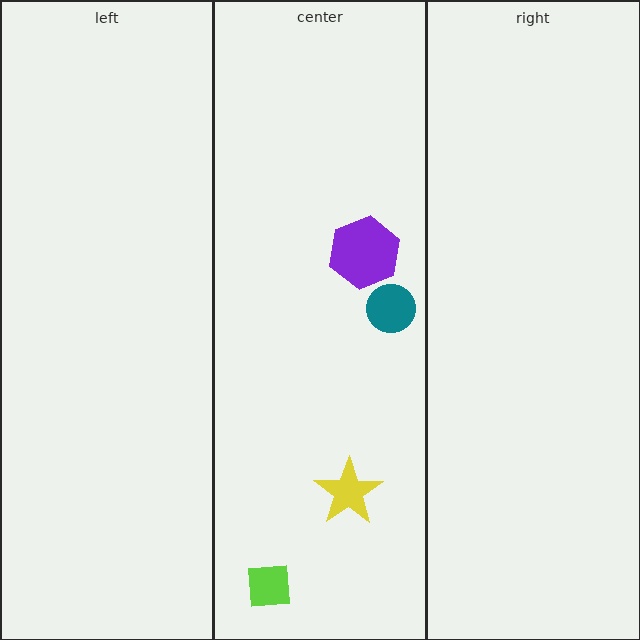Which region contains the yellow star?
The center region.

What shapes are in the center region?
The purple hexagon, the lime square, the yellow star, the teal circle.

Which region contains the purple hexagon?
The center region.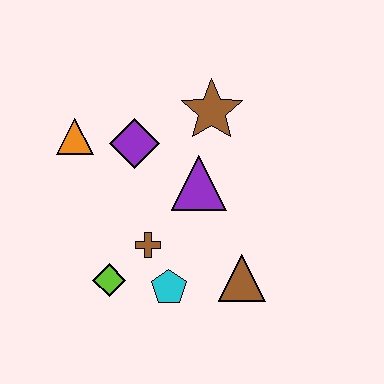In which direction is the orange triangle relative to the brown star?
The orange triangle is to the left of the brown star.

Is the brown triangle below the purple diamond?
Yes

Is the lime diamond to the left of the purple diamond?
Yes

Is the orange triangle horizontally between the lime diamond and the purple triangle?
No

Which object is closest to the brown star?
The purple triangle is closest to the brown star.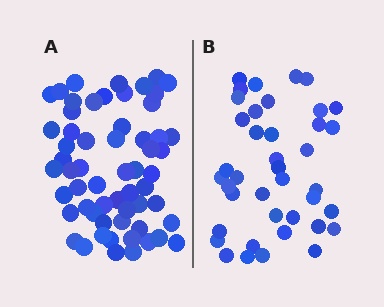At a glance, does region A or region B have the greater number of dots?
Region A (the left region) has more dots.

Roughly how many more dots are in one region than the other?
Region A has approximately 20 more dots than region B.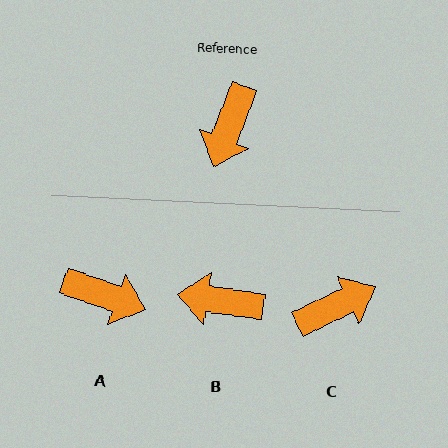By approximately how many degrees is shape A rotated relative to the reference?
Approximately 92 degrees counter-clockwise.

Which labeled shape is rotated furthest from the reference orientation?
C, about 137 degrees away.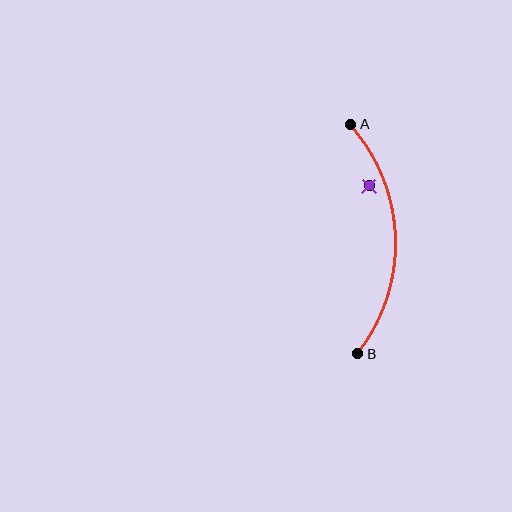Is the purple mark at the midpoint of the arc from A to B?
No — the purple mark does not lie on the arc at all. It sits slightly inside the curve.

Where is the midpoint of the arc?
The arc midpoint is the point on the curve farthest from the straight line joining A and B. It sits to the right of that line.